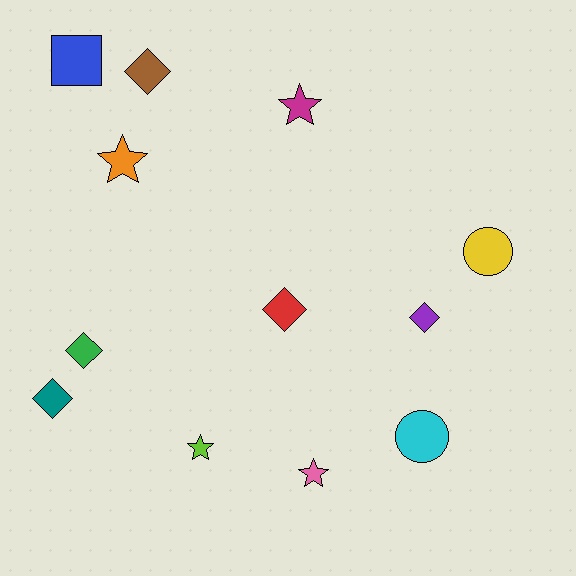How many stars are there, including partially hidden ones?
There are 4 stars.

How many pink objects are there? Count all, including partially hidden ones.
There is 1 pink object.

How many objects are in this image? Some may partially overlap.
There are 12 objects.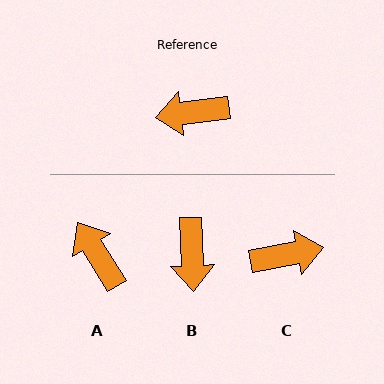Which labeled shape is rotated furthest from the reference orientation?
C, about 177 degrees away.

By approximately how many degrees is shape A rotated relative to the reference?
Approximately 66 degrees clockwise.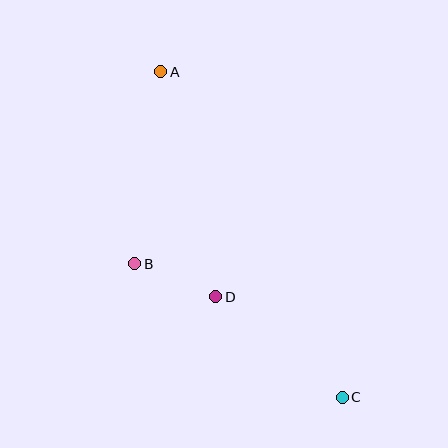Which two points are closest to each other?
Points B and D are closest to each other.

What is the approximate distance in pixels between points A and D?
The distance between A and D is approximately 232 pixels.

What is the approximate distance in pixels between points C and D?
The distance between C and D is approximately 161 pixels.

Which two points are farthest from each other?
Points A and C are farthest from each other.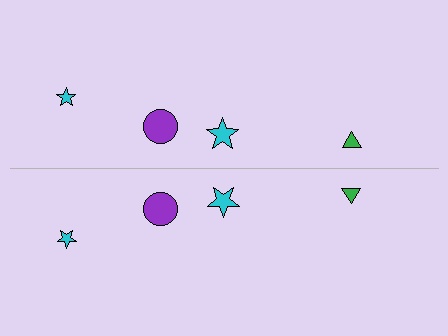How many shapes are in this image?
There are 8 shapes in this image.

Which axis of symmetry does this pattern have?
The pattern has a horizontal axis of symmetry running through the center of the image.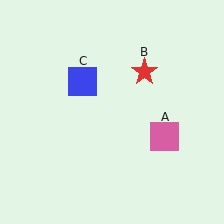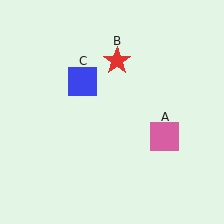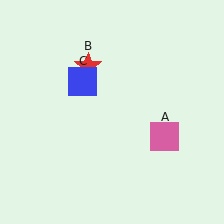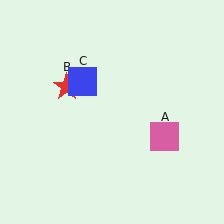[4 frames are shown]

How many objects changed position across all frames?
1 object changed position: red star (object B).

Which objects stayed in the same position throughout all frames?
Pink square (object A) and blue square (object C) remained stationary.